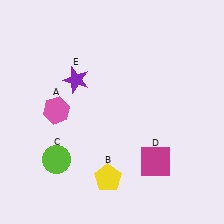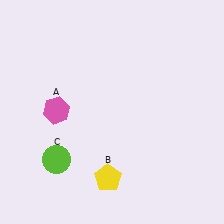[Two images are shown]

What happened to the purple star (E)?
The purple star (E) was removed in Image 2. It was in the top-left area of Image 1.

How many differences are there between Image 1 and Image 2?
There are 2 differences between the two images.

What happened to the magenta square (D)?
The magenta square (D) was removed in Image 2. It was in the bottom-right area of Image 1.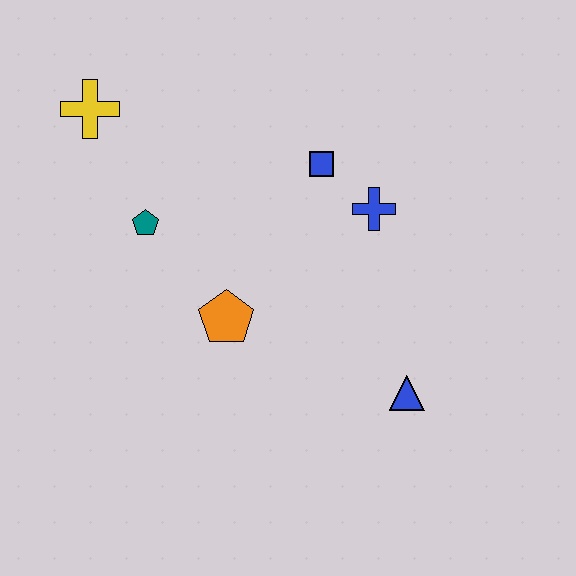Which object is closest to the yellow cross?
The teal pentagon is closest to the yellow cross.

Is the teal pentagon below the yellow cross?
Yes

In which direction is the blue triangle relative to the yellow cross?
The blue triangle is to the right of the yellow cross.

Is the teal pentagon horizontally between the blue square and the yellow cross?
Yes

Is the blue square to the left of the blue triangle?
Yes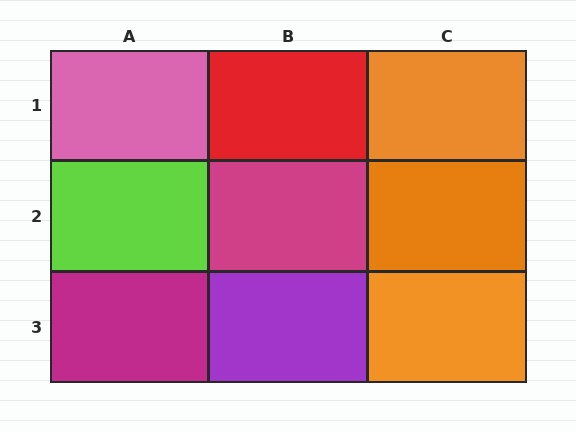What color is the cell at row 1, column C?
Orange.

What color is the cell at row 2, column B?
Magenta.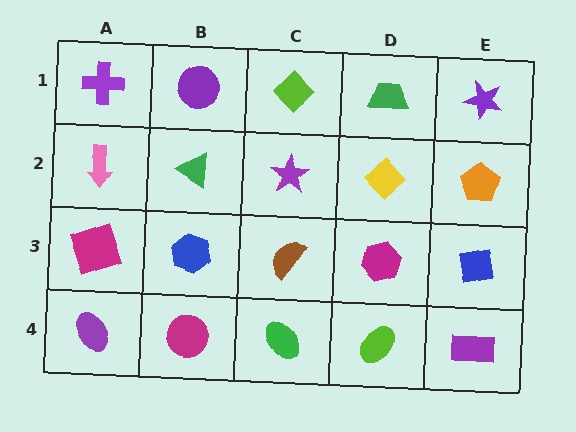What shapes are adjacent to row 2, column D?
A green trapezoid (row 1, column D), a magenta hexagon (row 3, column D), a purple star (row 2, column C), an orange pentagon (row 2, column E).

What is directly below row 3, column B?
A magenta circle.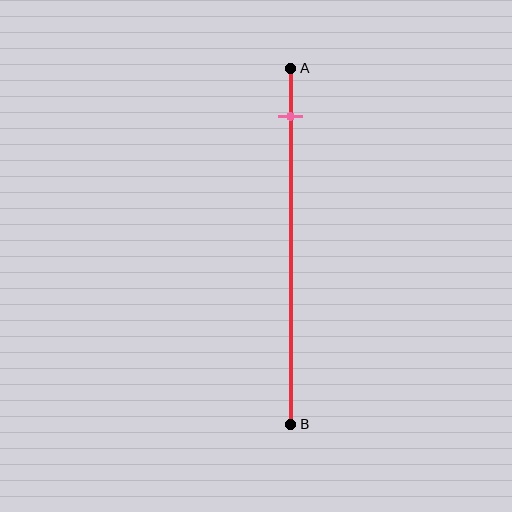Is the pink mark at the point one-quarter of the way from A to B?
No, the mark is at about 15% from A, not at the 25% one-quarter point.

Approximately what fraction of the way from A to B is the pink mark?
The pink mark is approximately 15% of the way from A to B.